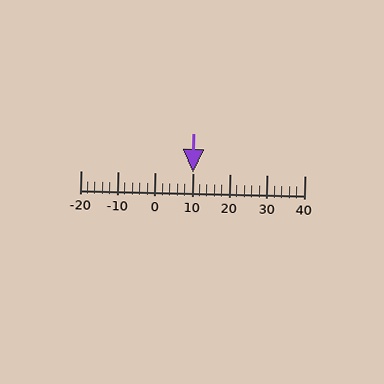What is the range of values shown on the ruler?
The ruler shows values from -20 to 40.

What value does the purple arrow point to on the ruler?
The purple arrow points to approximately 10.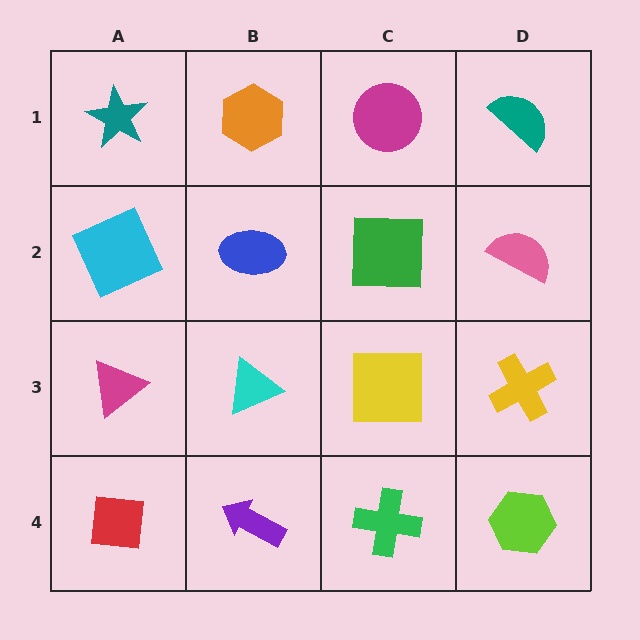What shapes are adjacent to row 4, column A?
A magenta triangle (row 3, column A), a purple arrow (row 4, column B).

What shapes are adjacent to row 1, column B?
A blue ellipse (row 2, column B), a teal star (row 1, column A), a magenta circle (row 1, column C).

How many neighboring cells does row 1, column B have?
3.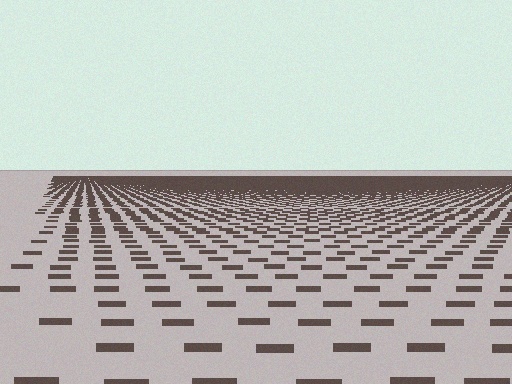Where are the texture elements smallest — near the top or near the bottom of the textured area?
Near the top.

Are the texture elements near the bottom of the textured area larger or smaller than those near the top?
Larger. Near the bottom, elements are closer to the viewer and appear at a bigger on-screen size.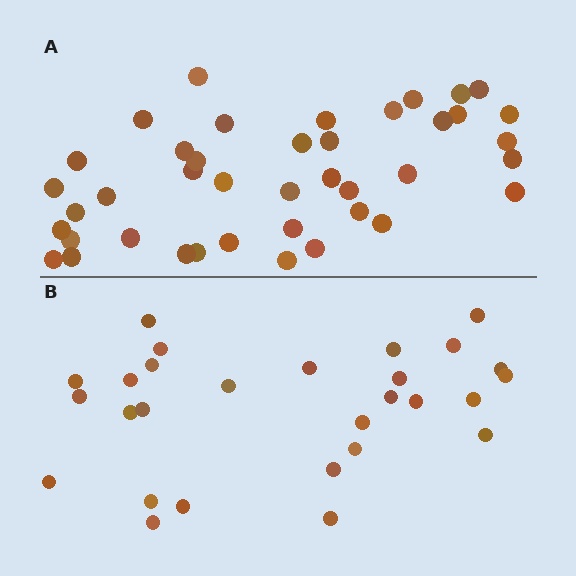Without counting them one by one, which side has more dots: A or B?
Region A (the top region) has more dots.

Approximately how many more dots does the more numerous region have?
Region A has approximately 15 more dots than region B.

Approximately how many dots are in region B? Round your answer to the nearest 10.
About 30 dots. (The exact count is 28, which rounds to 30.)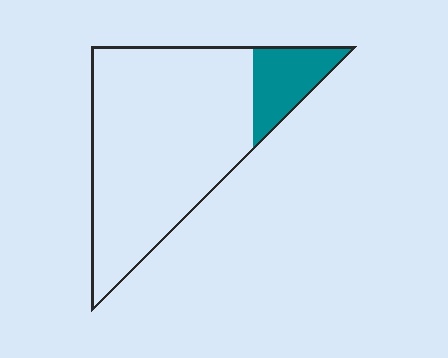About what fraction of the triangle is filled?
About one sixth (1/6).